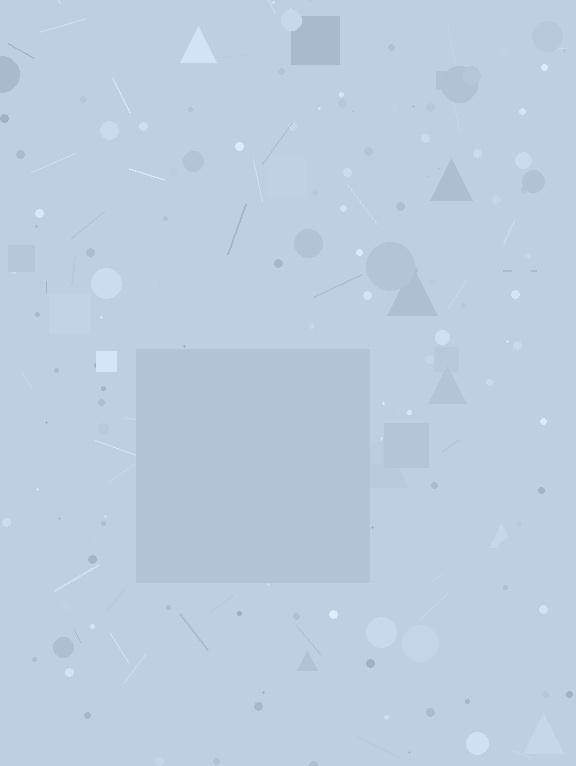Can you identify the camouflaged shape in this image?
The camouflaged shape is a square.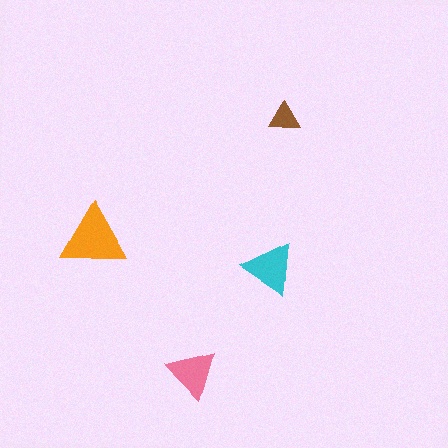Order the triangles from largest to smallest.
the orange one, the cyan one, the pink one, the brown one.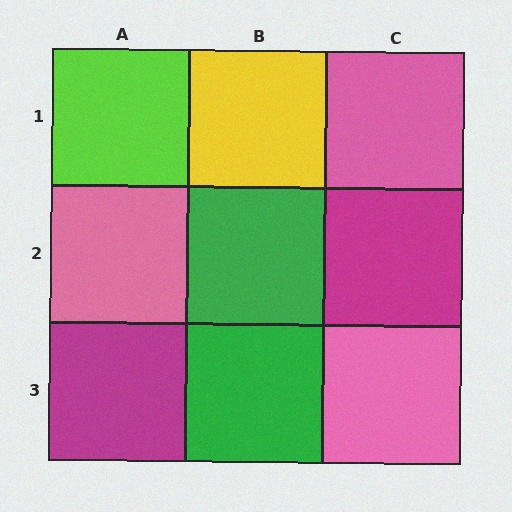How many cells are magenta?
2 cells are magenta.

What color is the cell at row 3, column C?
Pink.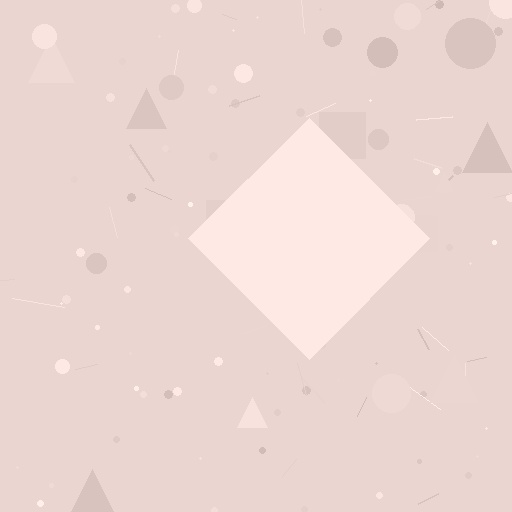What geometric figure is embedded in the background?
A diamond is embedded in the background.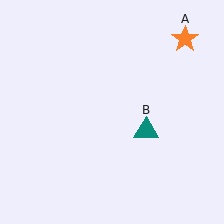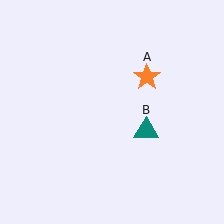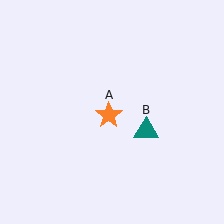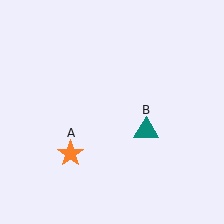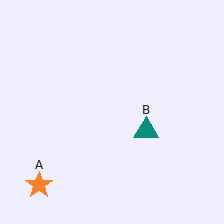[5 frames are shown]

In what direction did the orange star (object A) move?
The orange star (object A) moved down and to the left.